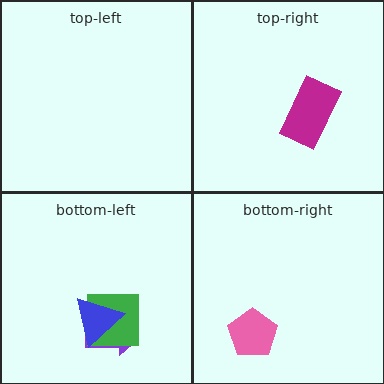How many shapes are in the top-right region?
1.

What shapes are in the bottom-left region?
The purple arrow, the green square, the blue triangle.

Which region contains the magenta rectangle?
The top-right region.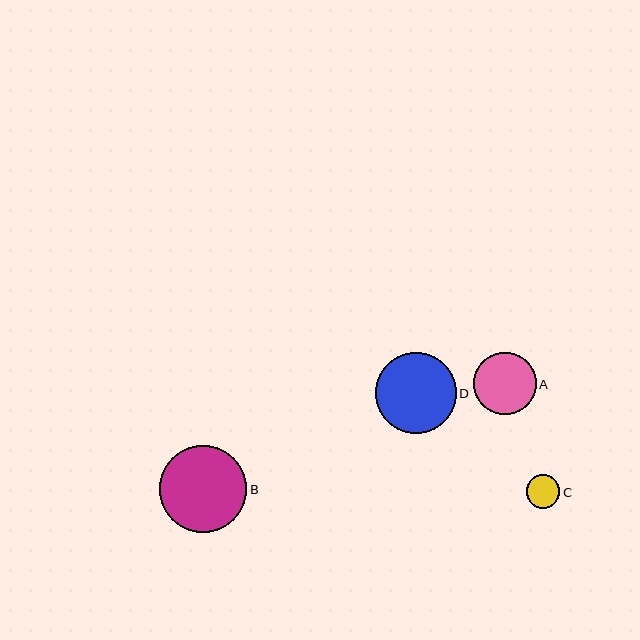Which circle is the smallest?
Circle C is the smallest with a size of approximately 34 pixels.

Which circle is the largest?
Circle B is the largest with a size of approximately 87 pixels.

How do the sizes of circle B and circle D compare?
Circle B and circle D are approximately the same size.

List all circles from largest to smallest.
From largest to smallest: B, D, A, C.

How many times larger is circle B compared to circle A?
Circle B is approximately 1.4 times the size of circle A.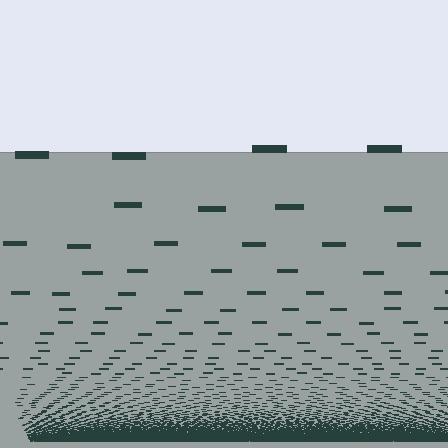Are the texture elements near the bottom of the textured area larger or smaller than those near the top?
Smaller. The gradient is inverted — elements near the bottom are smaller and denser.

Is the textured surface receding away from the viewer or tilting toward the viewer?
The surface appears to tilt toward the viewer. Texture elements get larger and sparser toward the top.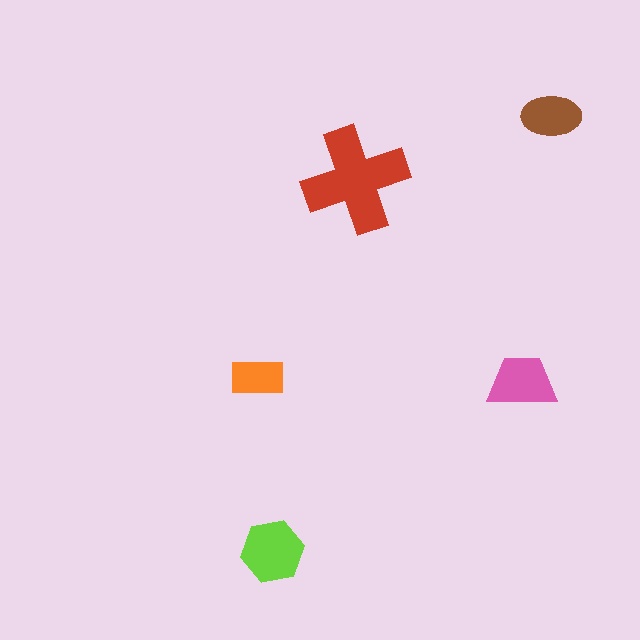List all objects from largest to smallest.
The red cross, the lime hexagon, the pink trapezoid, the brown ellipse, the orange rectangle.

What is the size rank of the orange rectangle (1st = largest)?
5th.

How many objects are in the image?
There are 5 objects in the image.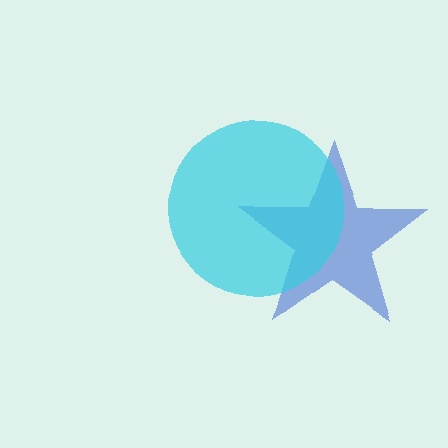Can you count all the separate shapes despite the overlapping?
Yes, there are 2 separate shapes.